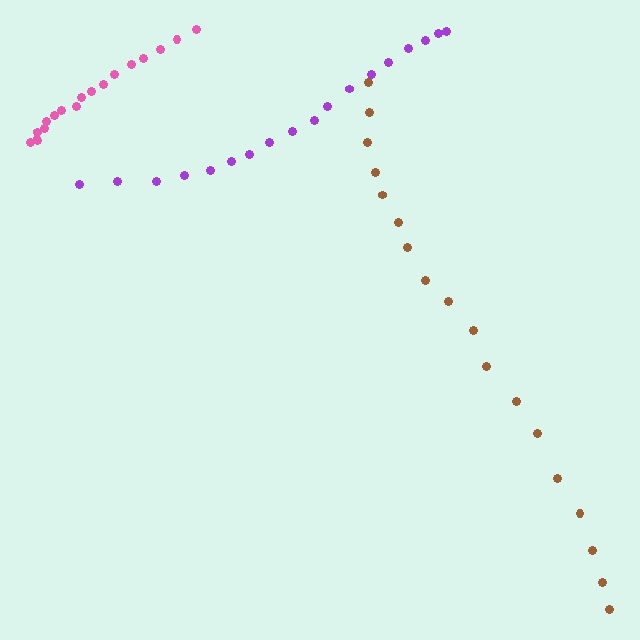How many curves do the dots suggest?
There are 3 distinct paths.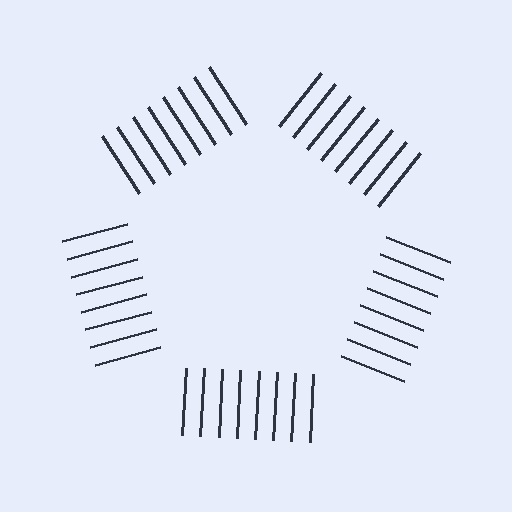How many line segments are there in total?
40 — 8 along each of the 5 edges.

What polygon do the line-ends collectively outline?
An illusory pentagon — the line segments terminate on its edges but no continuous stroke is drawn.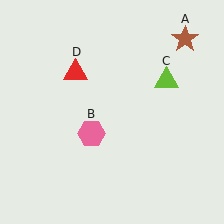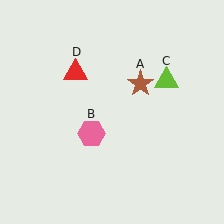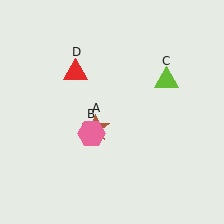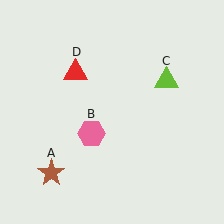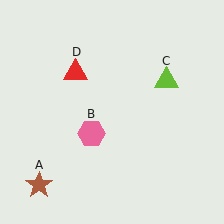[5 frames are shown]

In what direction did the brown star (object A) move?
The brown star (object A) moved down and to the left.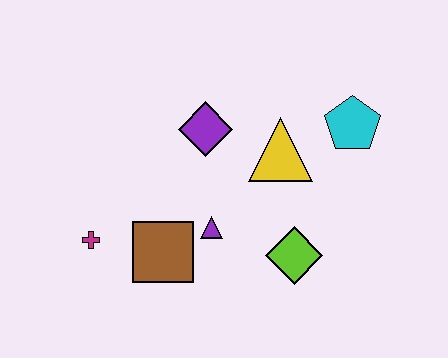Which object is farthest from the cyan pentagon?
The magenta cross is farthest from the cyan pentagon.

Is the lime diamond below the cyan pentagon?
Yes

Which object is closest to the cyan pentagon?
The yellow triangle is closest to the cyan pentagon.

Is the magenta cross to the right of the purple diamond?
No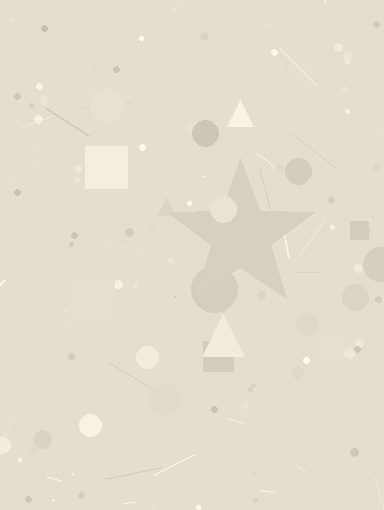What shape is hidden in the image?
A star is hidden in the image.